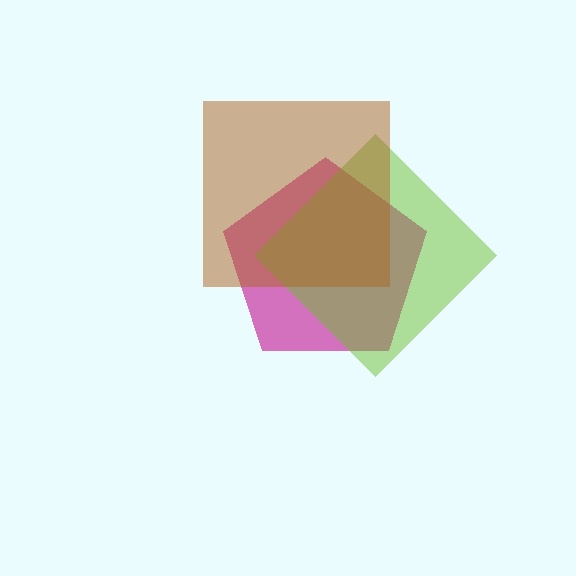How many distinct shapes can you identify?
There are 3 distinct shapes: a magenta pentagon, a lime diamond, a brown square.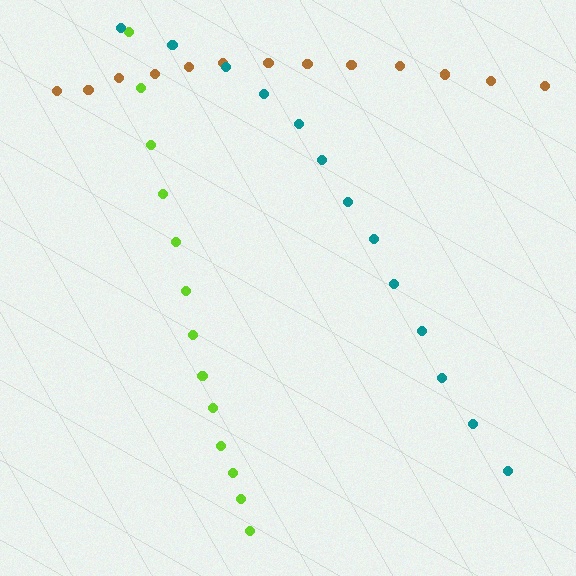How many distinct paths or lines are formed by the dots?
There are 3 distinct paths.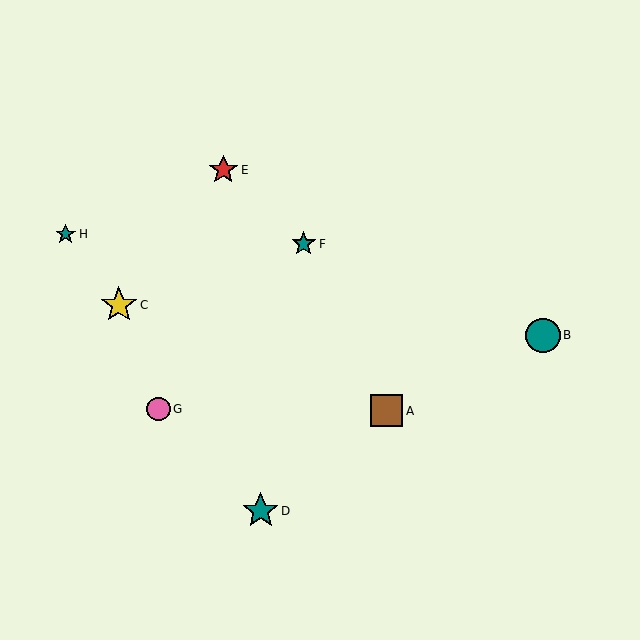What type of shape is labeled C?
Shape C is a yellow star.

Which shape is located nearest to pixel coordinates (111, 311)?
The yellow star (labeled C) at (119, 305) is nearest to that location.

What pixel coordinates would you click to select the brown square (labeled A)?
Click at (387, 411) to select the brown square A.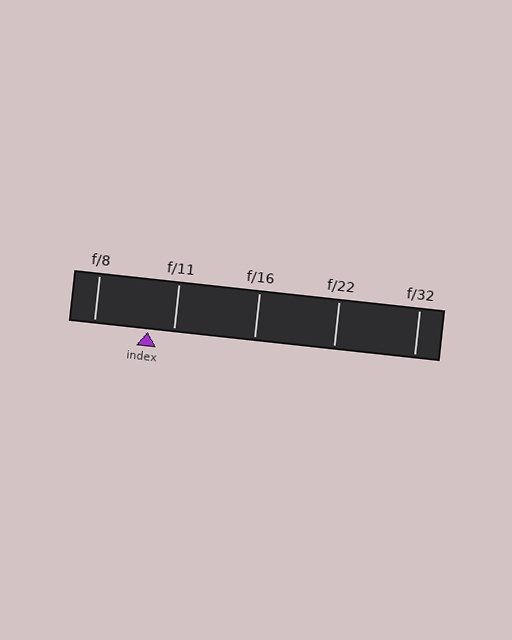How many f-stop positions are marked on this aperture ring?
There are 5 f-stop positions marked.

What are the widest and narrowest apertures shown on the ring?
The widest aperture shown is f/8 and the narrowest is f/32.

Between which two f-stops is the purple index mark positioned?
The index mark is between f/8 and f/11.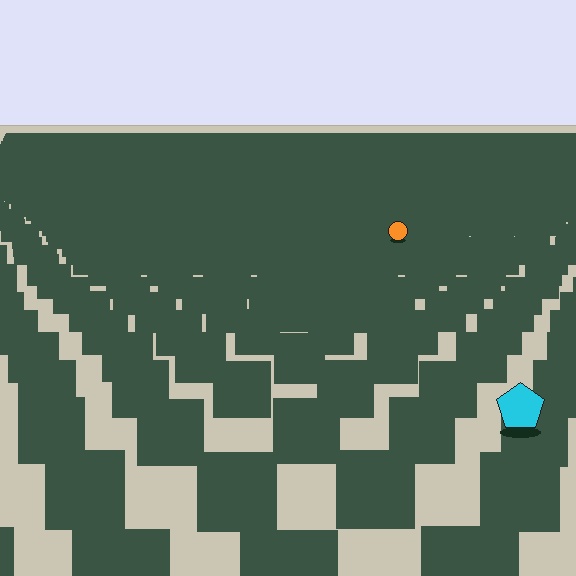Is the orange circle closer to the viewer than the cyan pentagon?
No. The cyan pentagon is closer — you can tell from the texture gradient: the ground texture is coarser near it.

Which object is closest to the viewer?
The cyan pentagon is closest. The texture marks near it are larger and more spread out.